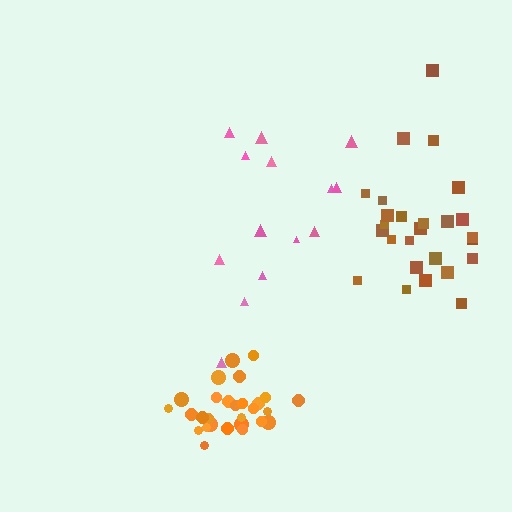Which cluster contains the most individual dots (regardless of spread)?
Orange (30).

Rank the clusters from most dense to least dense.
orange, brown, pink.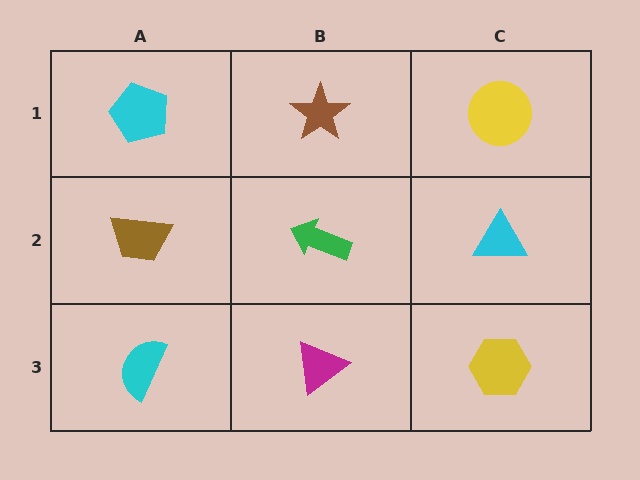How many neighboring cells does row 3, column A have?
2.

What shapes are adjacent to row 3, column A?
A brown trapezoid (row 2, column A), a magenta triangle (row 3, column B).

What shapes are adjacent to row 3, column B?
A green arrow (row 2, column B), a cyan semicircle (row 3, column A), a yellow hexagon (row 3, column C).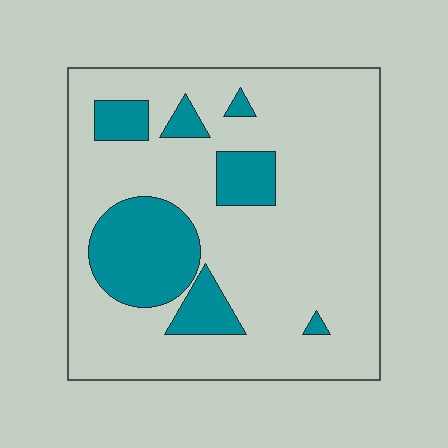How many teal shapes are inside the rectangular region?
7.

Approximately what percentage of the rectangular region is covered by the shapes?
Approximately 20%.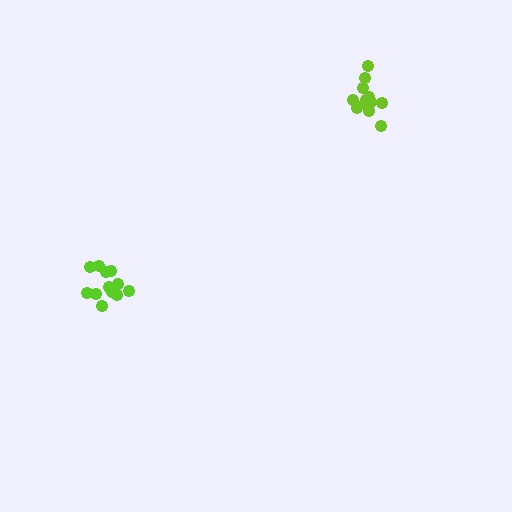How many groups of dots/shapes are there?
There are 2 groups.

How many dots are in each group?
Group 1: 12 dots, Group 2: 12 dots (24 total).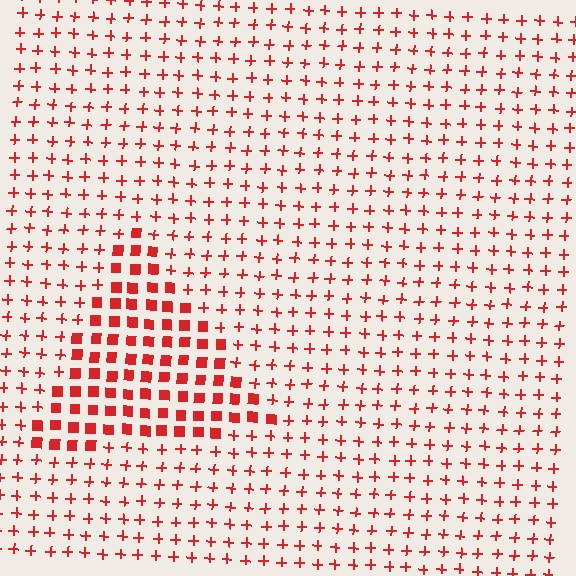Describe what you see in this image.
The image is filled with small red elements arranged in a uniform grid. A triangle-shaped region contains squares, while the surrounding area contains plus signs. The boundary is defined purely by the change in element shape.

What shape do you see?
I see a triangle.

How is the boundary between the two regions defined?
The boundary is defined by a change in element shape: squares inside vs. plus signs outside. All elements share the same color and spacing.